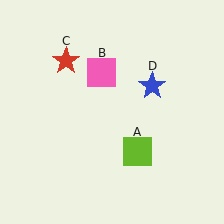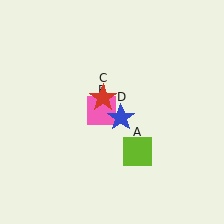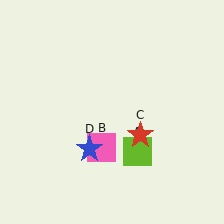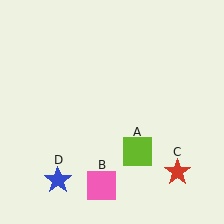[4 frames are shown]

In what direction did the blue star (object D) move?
The blue star (object D) moved down and to the left.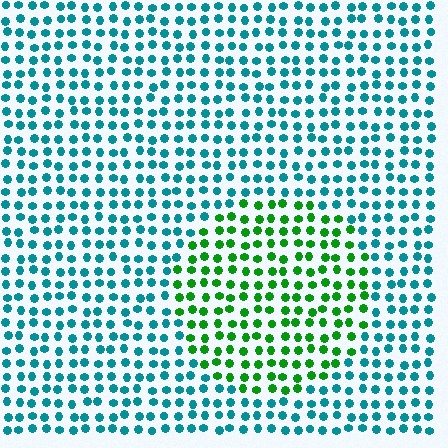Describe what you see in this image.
The image is filled with small teal elements in a uniform arrangement. A circle-shaped region is visible where the elements are tinted to a slightly different hue, forming a subtle color boundary.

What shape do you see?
I see a circle.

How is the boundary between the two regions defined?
The boundary is defined purely by a slight shift in hue (about 59 degrees). Spacing, size, and orientation are identical on both sides.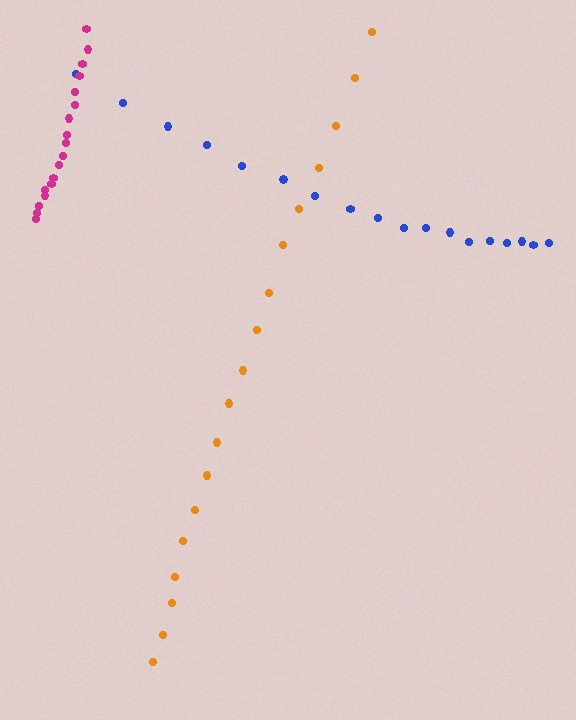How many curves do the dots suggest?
There are 3 distinct paths.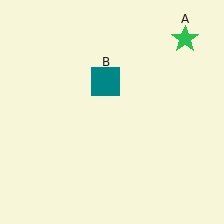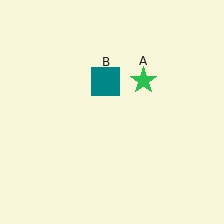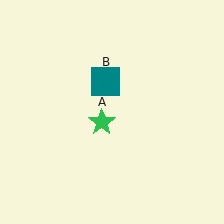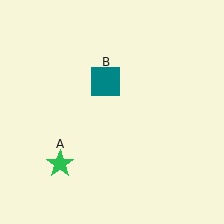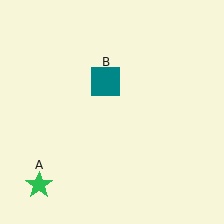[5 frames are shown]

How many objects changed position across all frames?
1 object changed position: green star (object A).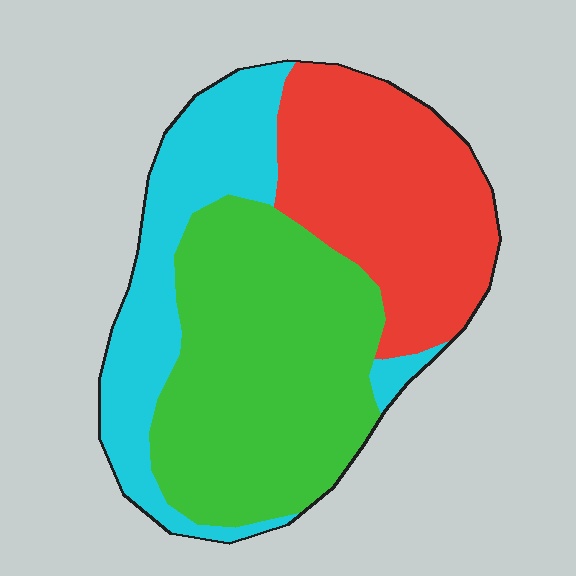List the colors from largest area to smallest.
From largest to smallest: green, red, cyan.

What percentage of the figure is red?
Red takes up about one third (1/3) of the figure.